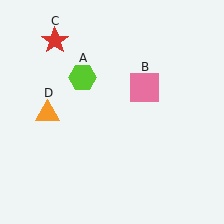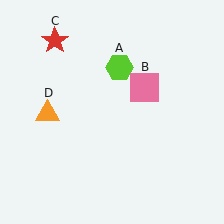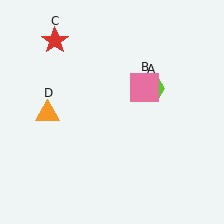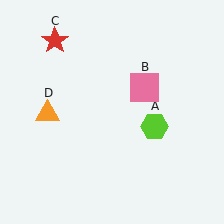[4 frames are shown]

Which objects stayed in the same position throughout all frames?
Pink square (object B) and red star (object C) and orange triangle (object D) remained stationary.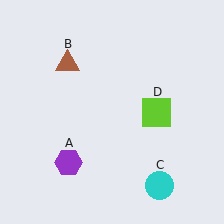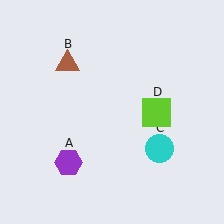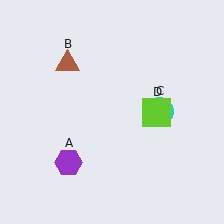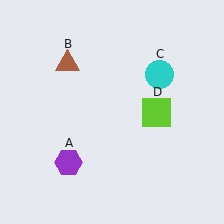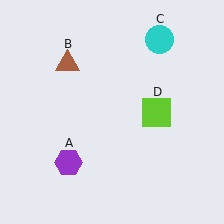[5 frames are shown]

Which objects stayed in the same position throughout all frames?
Purple hexagon (object A) and brown triangle (object B) and lime square (object D) remained stationary.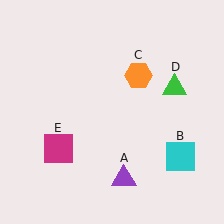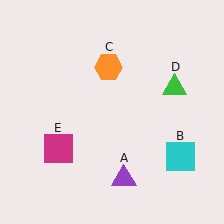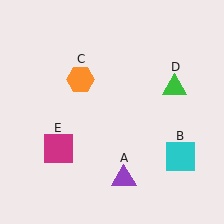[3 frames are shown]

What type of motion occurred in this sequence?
The orange hexagon (object C) rotated counterclockwise around the center of the scene.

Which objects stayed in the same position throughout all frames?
Purple triangle (object A) and cyan square (object B) and green triangle (object D) and magenta square (object E) remained stationary.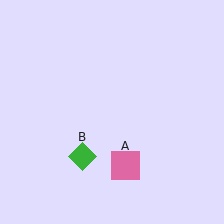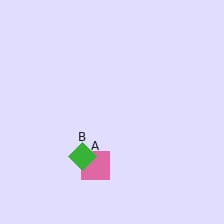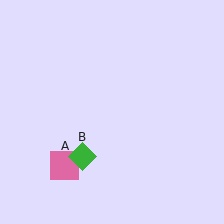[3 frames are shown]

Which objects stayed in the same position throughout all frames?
Green diamond (object B) remained stationary.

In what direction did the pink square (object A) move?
The pink square (object A) moved left.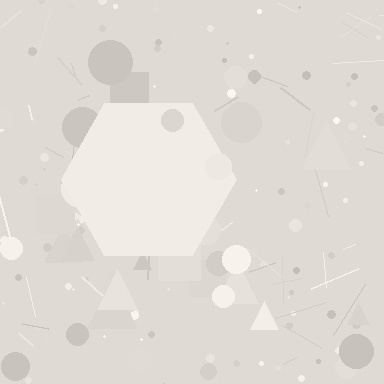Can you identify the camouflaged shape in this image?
The camouflaged shape is a hexagon.